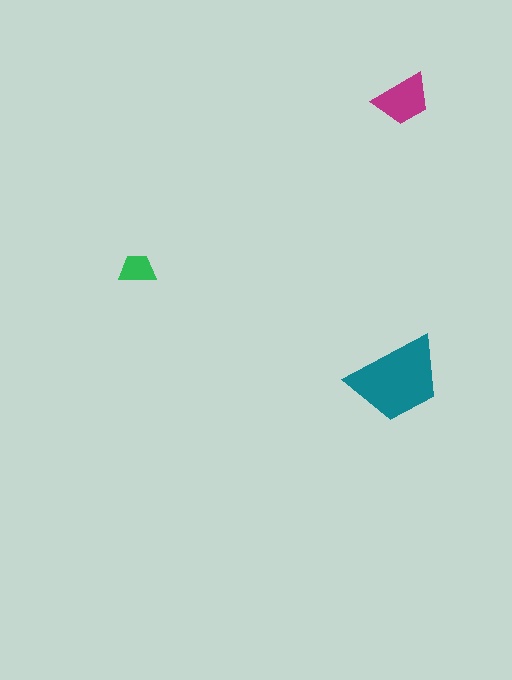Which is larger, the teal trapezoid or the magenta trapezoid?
The teal one.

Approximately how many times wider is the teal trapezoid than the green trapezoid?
About 2.5 times wider.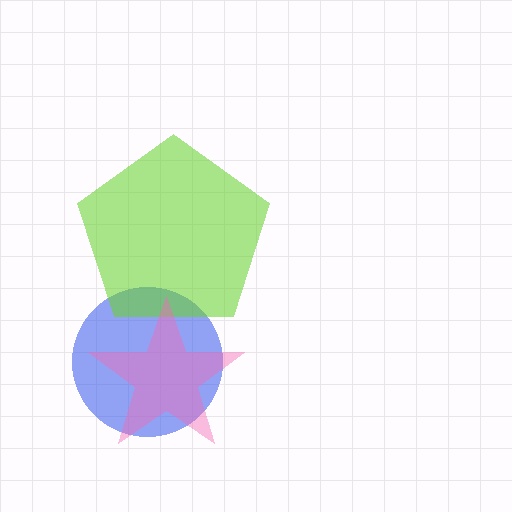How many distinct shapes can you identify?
There are 3 distinct shapes: a blue circle, a lime pentagon, a pink star.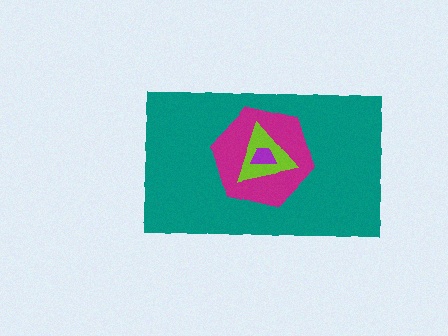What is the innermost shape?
The purple trapezoid.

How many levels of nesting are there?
4.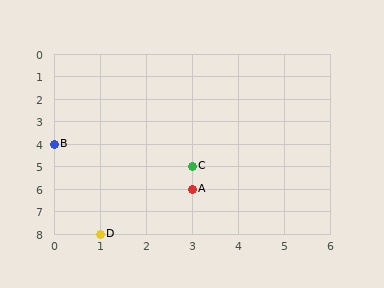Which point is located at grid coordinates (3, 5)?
Point C is at (3, 5).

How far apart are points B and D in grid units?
Points B and D are 1 column and 4 rows apart (about 4.1 grid units diagonally).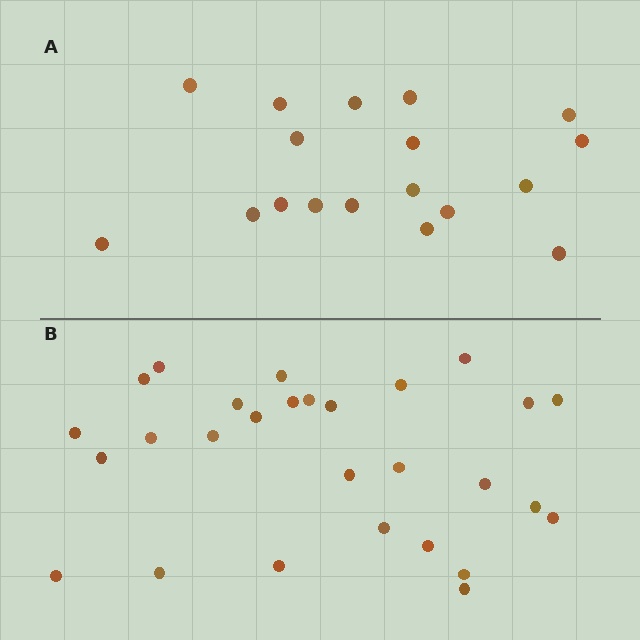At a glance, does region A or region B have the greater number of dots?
Region B (the bottom region) has more dots.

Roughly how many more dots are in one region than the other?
Region B has roughly 10 or so more dots than region A.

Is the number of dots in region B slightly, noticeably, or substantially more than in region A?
Region B has substantially more. The ratio is roughly 1.6 to 1.